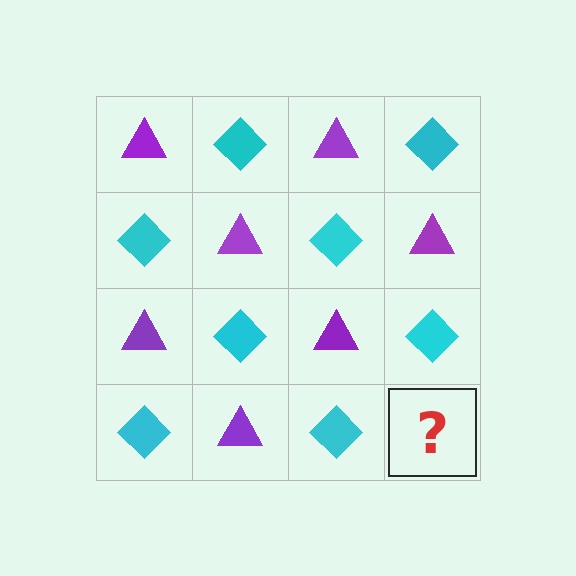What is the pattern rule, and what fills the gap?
The rule is that it alternates purple triangle and cyan diamond in a checkerboard pattern. The gap should be filled with a purple triangle.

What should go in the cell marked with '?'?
The missing cell should contain a purple triangle.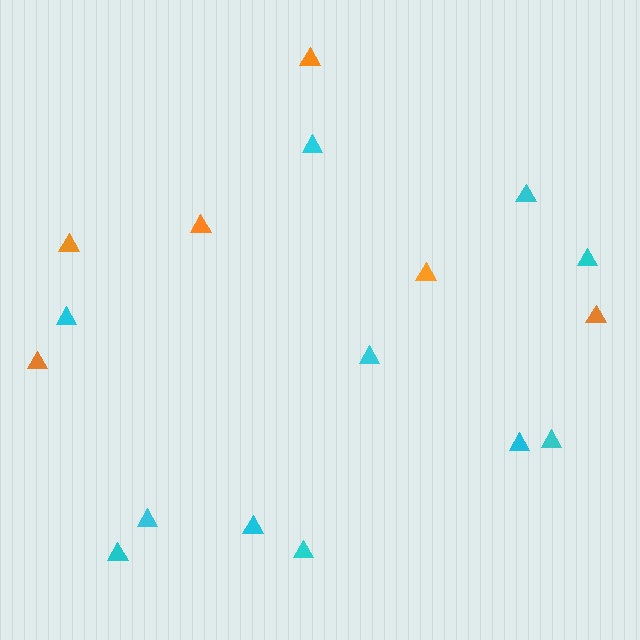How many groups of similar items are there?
There are 2 groups: one group of cyan triangles (11) and one group of orange triangles (6).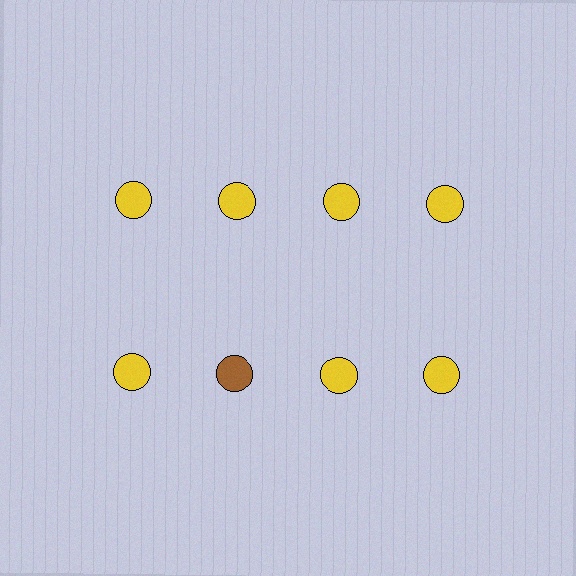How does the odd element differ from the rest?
It has a different color: brown instead of yellow.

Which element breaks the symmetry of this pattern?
The brown circle in the second row, second from left column breaks the symmetry. All other shapes are yellow circles.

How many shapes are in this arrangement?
There are 8 shapes arranged in a grid pattern.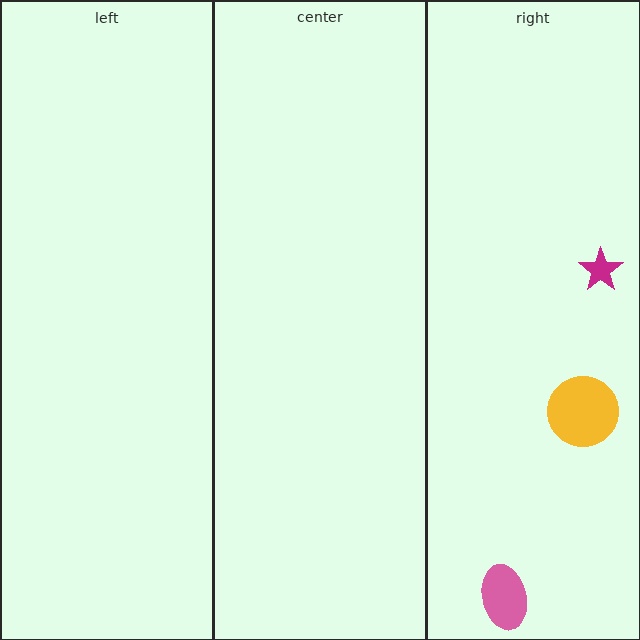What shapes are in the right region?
The yellow circle, the pink ellipse, the magenta star.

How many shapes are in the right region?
3.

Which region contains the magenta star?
The right region.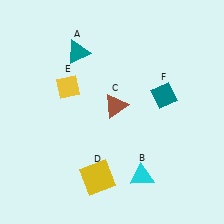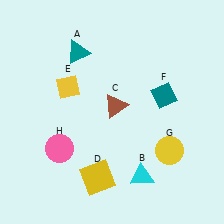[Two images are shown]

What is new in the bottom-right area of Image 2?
A yellow circle (G) was added in the bottom-right area of Image 2.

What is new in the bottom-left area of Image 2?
A pink circle (H) was added in the bottom-left area of Image 2.